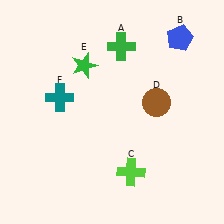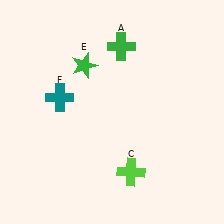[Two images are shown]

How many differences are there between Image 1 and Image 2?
There are 2 differences between the two images.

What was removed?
The blue pentagon (B), the brown circle (D) were removed in Image 2.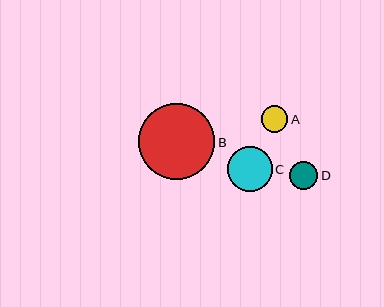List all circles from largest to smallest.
From largest to smallest: B, C, D, A.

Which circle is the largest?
Circle B is the largest with a size of approximately 76 pixels.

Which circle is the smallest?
Circle A is the smallest with a size of approximately 27 pixels.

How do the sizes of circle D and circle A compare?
Circle D and circle A are approximately the same size.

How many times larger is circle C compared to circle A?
Circle C is approximately 1.7 times the size of circle A.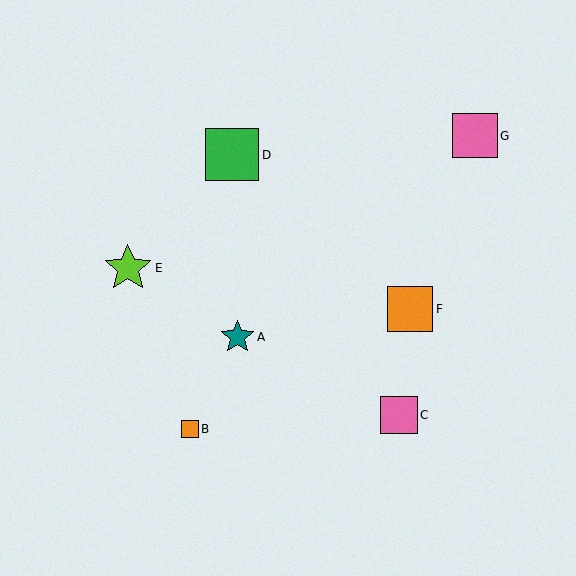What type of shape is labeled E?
Shape E is a lime star.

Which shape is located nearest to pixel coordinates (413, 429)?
The pink square (labeled C) at (399, 415) is nearest to that location.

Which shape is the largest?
The green square (labeled D) is the largest.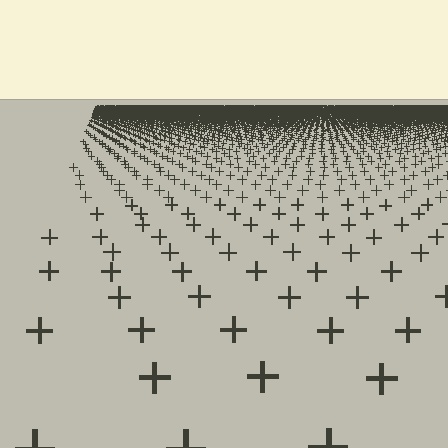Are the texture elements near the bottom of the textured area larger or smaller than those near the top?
Larger. Near the bottom, elements are closer to the viewer and appear at a bigger on-screen size.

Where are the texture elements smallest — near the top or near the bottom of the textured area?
Near the top.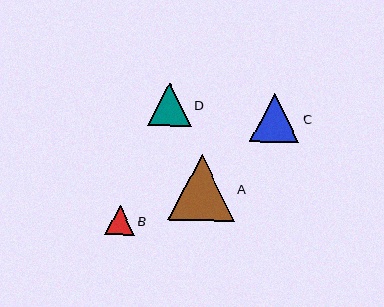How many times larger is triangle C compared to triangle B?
Triangle C is approximately 1.7 times the size of triangle B.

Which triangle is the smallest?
Triangle B is the smallest with a size of approximately 30 pixels.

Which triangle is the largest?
Triangle A is the largest with a size of approximately 66 pixels.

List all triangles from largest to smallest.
From largest to smallest: A, C, D, B.